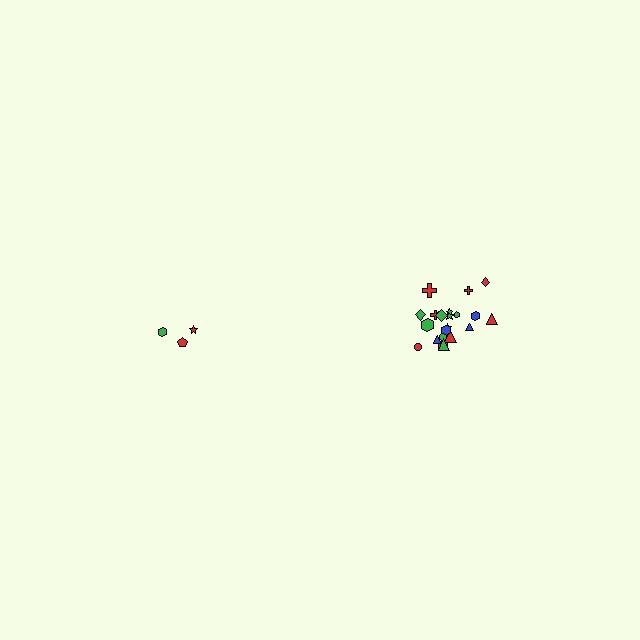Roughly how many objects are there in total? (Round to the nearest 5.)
Roughly 25 objects in total.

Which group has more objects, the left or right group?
The right group.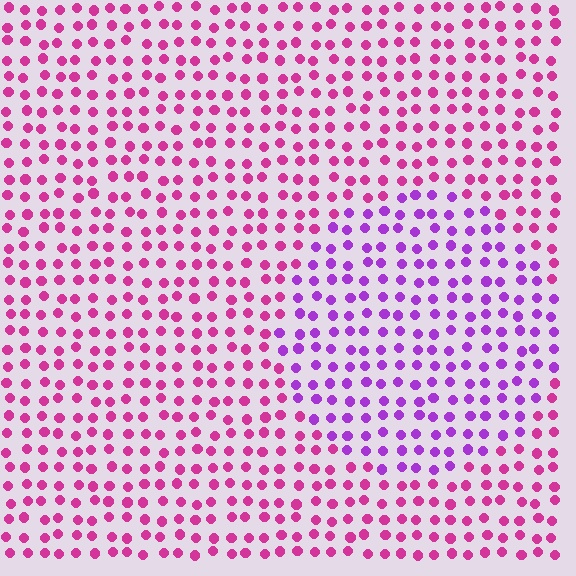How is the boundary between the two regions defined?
The boundary is defined purely by a slight shift in hue (about 39 degrees). Spacing, size, and orientation are identical on both sides.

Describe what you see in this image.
The image is filled with small magenta elements in a uniform arrangement. A circle-shaped region is visible where the elements are tinted to a slightly different hue, forming a subtle color boundary.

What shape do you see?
I see a circle.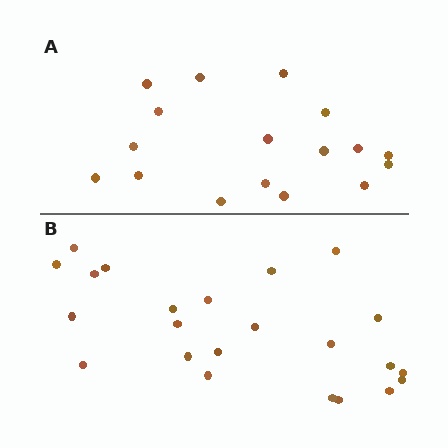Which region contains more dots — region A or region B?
Region B (the bottom region) has more dots.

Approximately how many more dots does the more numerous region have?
Region B has about 6 more dots than region A.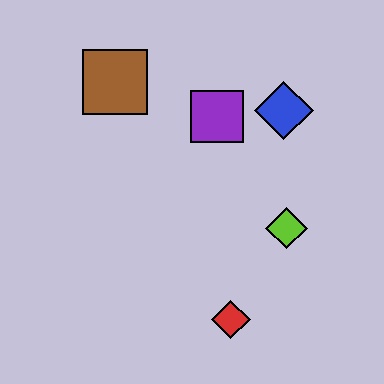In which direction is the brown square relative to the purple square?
The brown square is to the left of the purple square.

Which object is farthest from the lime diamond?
The brown square is farthest from the lime diamond.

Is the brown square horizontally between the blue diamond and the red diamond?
No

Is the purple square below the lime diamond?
No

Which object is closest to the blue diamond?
The purple square is closest to the blue diamond.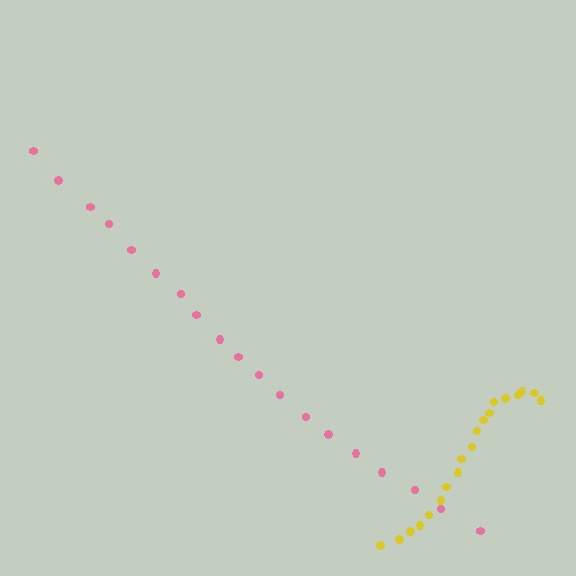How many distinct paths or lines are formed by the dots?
There are 2 distinct paths.